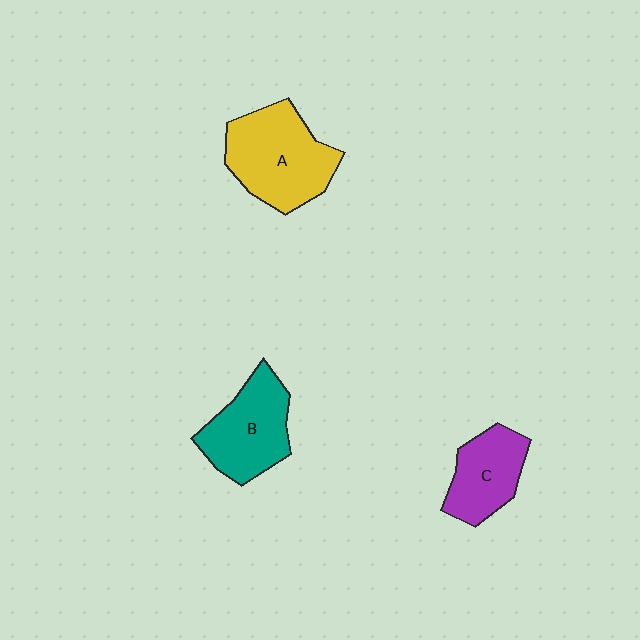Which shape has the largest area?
Shape A (yellow).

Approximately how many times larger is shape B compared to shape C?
Approximately 1.3 times.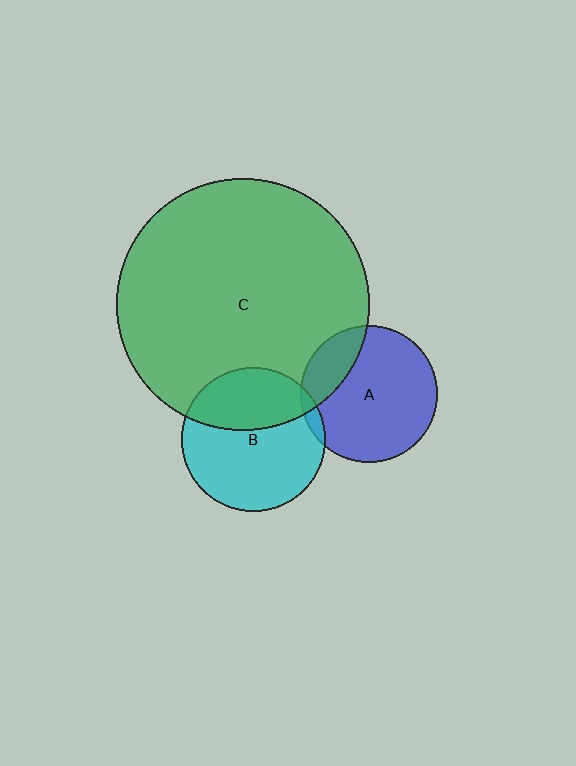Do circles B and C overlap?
Yes.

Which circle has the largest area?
Circle C (green).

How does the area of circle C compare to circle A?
Approximately 3.4 times.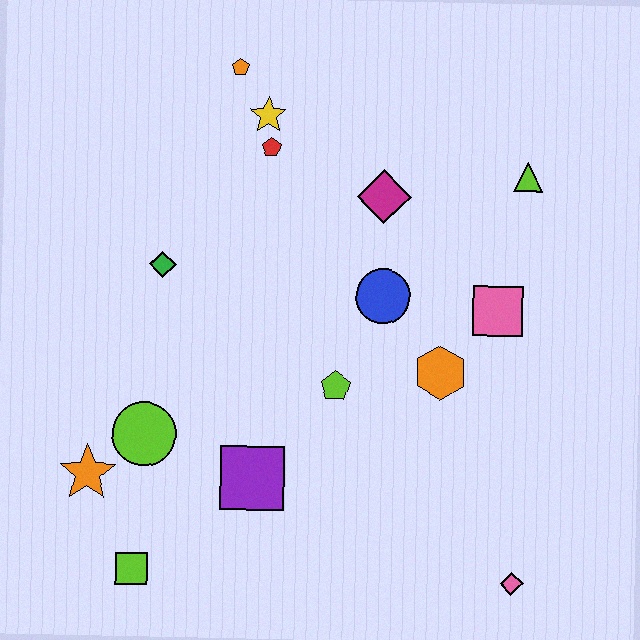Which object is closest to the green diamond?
The red pentagon is closest to the green diamond.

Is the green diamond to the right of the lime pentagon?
No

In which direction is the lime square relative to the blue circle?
The lime square is below the blue circle.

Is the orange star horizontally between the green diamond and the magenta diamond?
No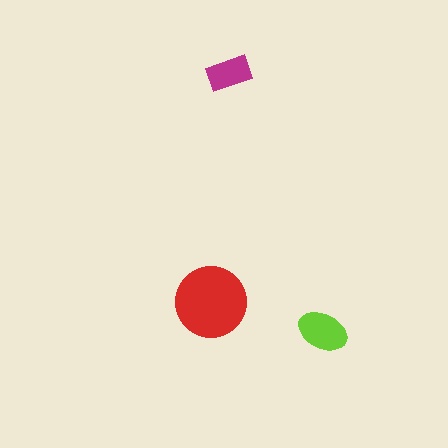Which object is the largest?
The red circle.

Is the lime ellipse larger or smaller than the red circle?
Smaller.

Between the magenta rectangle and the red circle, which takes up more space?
The red circle.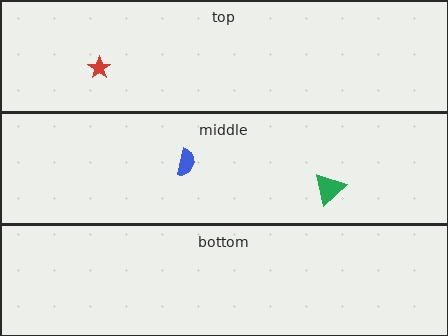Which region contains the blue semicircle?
The middle region.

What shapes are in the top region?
The red star.